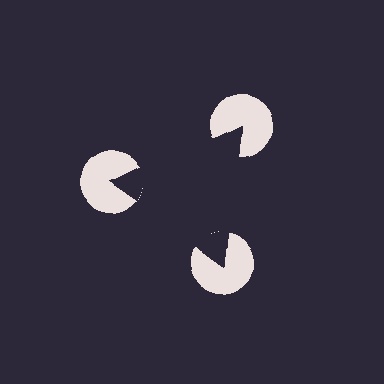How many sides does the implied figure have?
3 sides.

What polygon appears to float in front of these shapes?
An illusory triangle — its edges are inferred from the aligned wedge cuts in the pac-man discs, not physically drawn.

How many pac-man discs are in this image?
There are 3 — one at each vertex of the illusory triangle.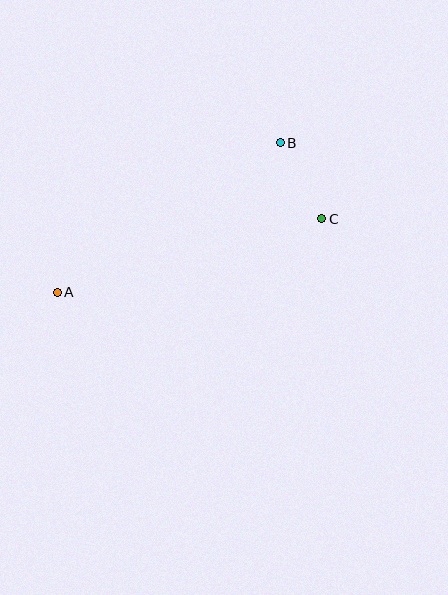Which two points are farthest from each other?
Points A and C are farthest from each other.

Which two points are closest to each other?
Points B and C are closest to each other.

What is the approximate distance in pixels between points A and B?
The distance between A and B is approximately 268 pixels.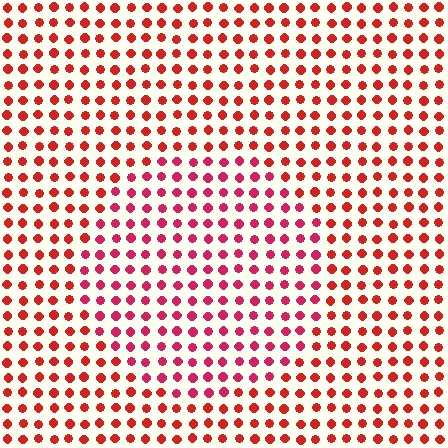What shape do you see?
I see a circle.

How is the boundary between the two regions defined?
The boundary is defined purely by a slight shift in hue (about 22 degrees). Spacing, size, and orientation are identical on both sides.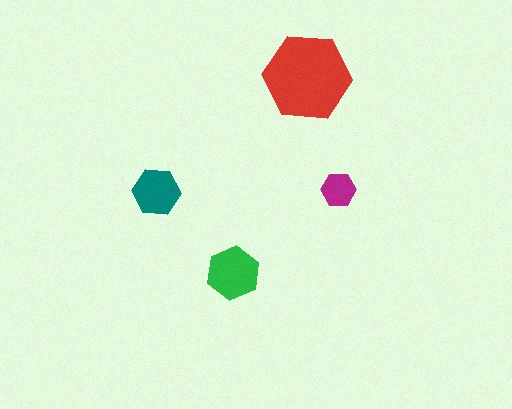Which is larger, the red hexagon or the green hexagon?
The red one.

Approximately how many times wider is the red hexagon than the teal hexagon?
About 2 times wider.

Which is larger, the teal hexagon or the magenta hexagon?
The teal one.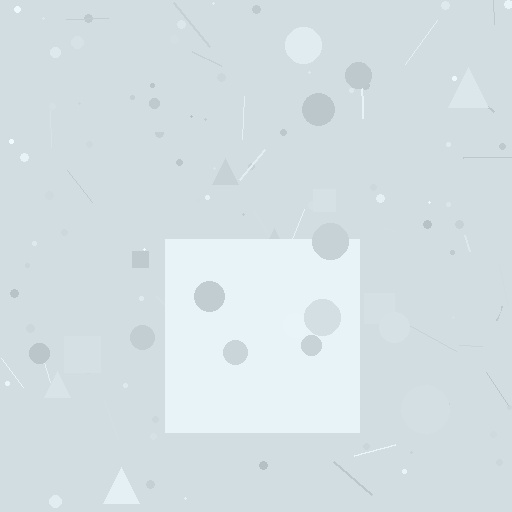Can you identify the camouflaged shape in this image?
The camouflaged shape is a square.